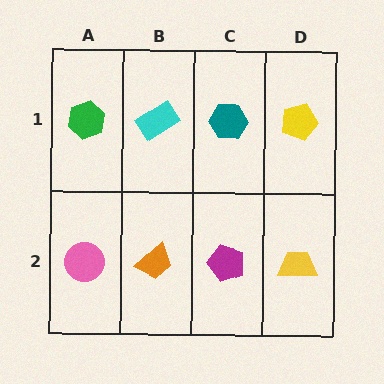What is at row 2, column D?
A yellow trapezoid.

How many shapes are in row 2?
4 shapes.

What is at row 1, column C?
A teal hexagon.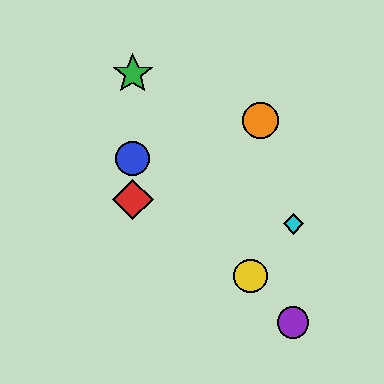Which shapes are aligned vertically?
The red diamond, the blue circle, the green star are aligned vertically.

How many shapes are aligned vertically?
3 shapes (the red diamond, the blue circle, the green star) are aligned vertically.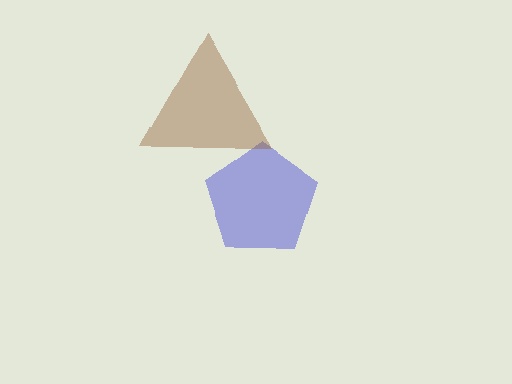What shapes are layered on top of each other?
The layered shapes are: a blue pentagon, a brown triangle.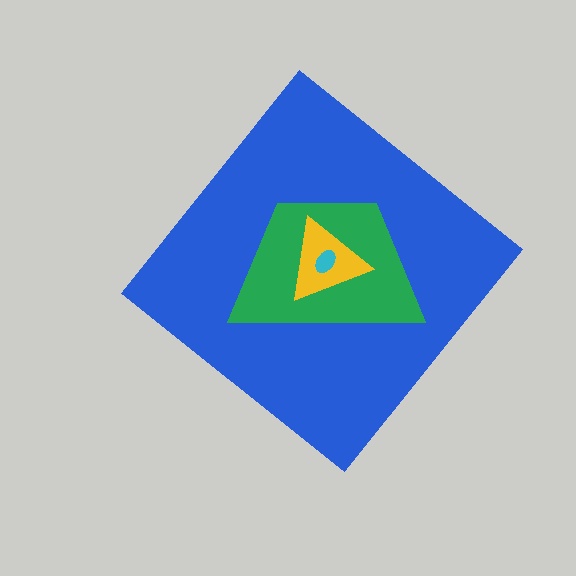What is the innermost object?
The cyan ellipse.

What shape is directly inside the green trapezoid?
The yellow triangle.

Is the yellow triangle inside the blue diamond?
Yes.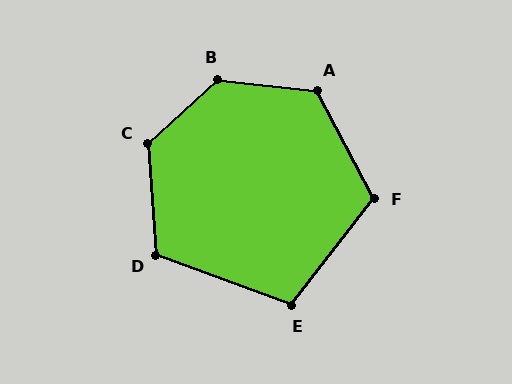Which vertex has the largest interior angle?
B, at approximately 132 degrees.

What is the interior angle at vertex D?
Approximately 114 degrees (obtuse).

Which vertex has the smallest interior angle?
E, at approximately 108 degrees.